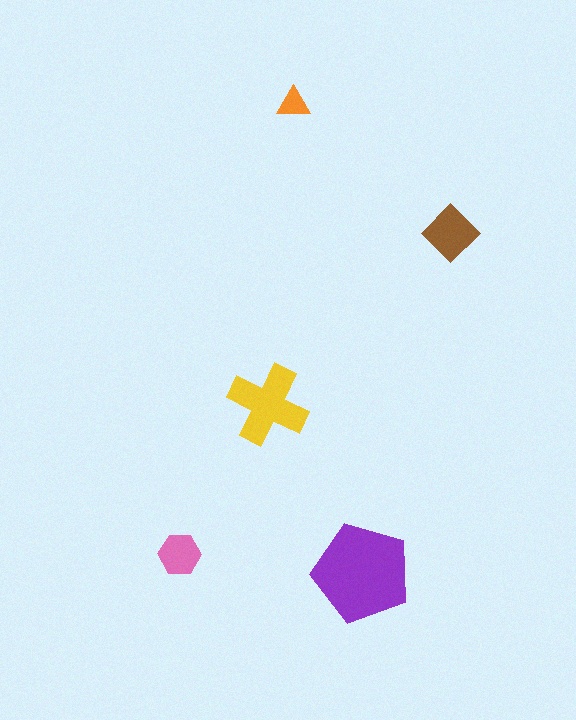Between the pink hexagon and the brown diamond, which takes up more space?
The brown diamond.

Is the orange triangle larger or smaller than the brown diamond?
Smaller.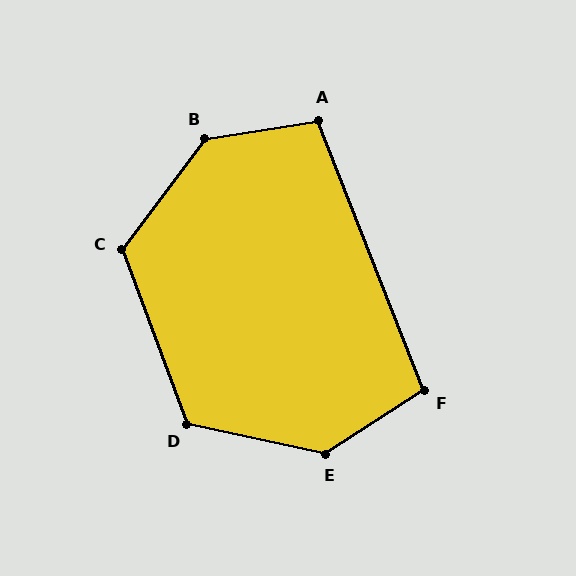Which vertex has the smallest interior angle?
F, at approximately 101 degrees.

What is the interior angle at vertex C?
Approximately 123 degrees (obtuse).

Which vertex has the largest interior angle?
B, at approximately 136 degrees.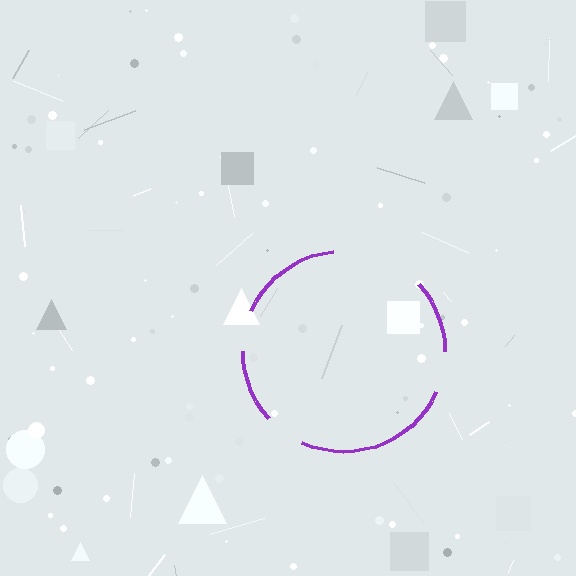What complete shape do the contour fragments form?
The contour fragments form a circle.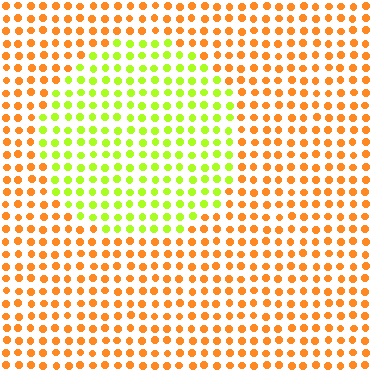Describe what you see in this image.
The image is filled with small orange elements in a uniform arrangement. A circle-shaped region is visible where the elements are tinted to a slightly different hue, forming a subtle color boundary.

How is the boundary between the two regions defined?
The boundary is defined purely by a slight shift in hue (about 55 degrees). Spacing, size, and orientation are identical on both sides.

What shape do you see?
I see a circle.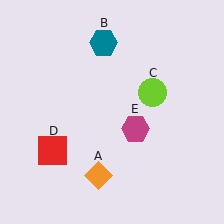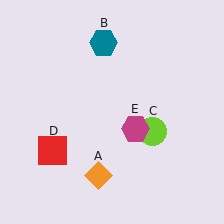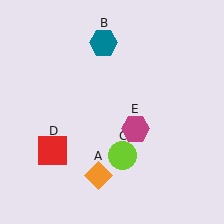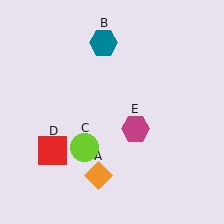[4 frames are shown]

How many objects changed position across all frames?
1 object changed position: lime circle (object C).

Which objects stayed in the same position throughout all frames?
Orange diamond (object A) and teal hexagon (object B) and red square (object D) and magenta hexagon (object E) remained stationary.